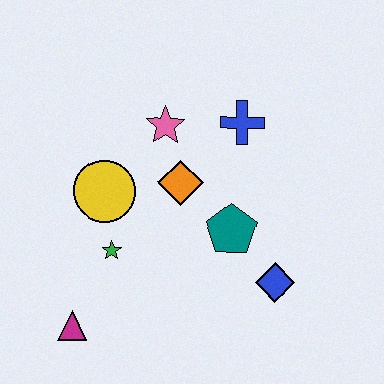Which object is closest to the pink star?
The orange diamond is closest to the pink star.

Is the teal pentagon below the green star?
No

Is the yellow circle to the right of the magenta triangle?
Yes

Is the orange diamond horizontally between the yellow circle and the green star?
No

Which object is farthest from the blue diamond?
The magenta triangle is farthest from the blue diamond.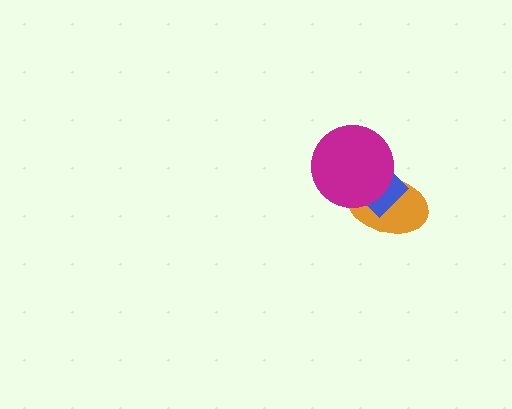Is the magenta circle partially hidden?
No, no other shape covers it.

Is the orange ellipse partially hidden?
Yes, it is partially covered by another shape.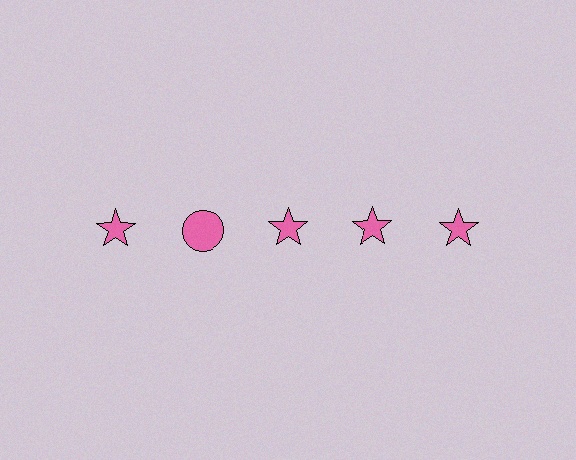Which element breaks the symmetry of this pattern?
The pink circle in the top row, second from left column breaks the symmetry. All other shapes are pink stars.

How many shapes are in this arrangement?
There are 5 shapes arranged in a grid pattern.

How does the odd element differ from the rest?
It has a different shape: circle instead of star.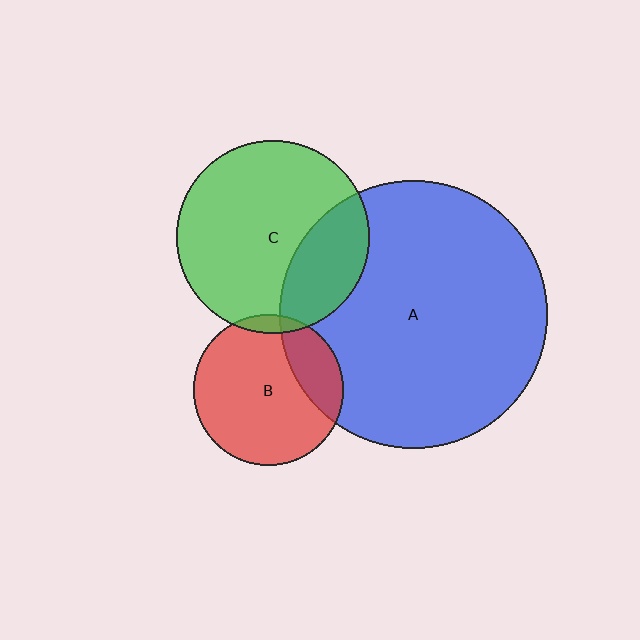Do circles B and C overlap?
Yes.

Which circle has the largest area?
Circle A (blue).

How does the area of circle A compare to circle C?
Approximately 1.9 times.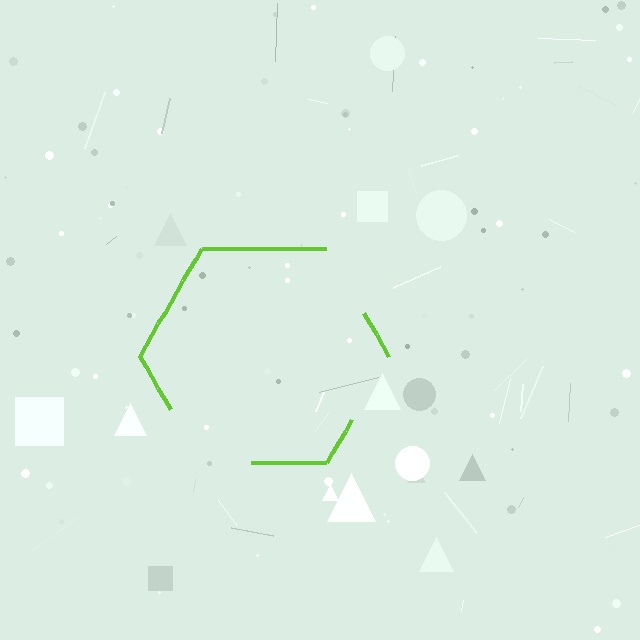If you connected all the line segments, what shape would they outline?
They would outline a hexagon.